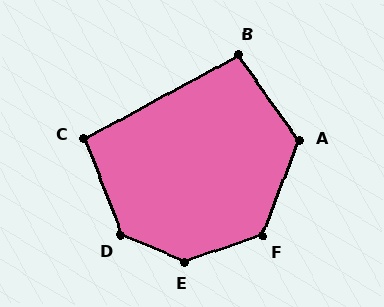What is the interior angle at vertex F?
Approximately 130 degrees (obtuse).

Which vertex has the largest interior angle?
E, at approximately 139 degrees.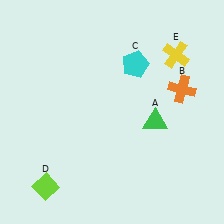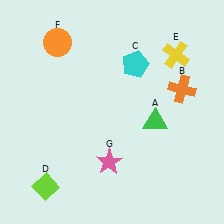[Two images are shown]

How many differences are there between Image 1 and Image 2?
There are 2 differences between the two images.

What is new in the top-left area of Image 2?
An orange circle (F) was added in the top-left area of Image 2.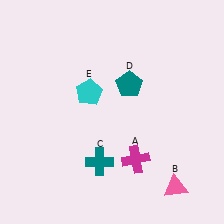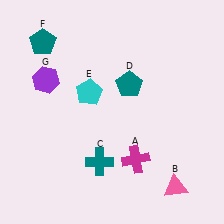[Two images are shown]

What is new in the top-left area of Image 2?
A purple hexagon (G) was added in the top-left area of Image 2.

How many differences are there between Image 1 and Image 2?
There are 2 differences between the two images.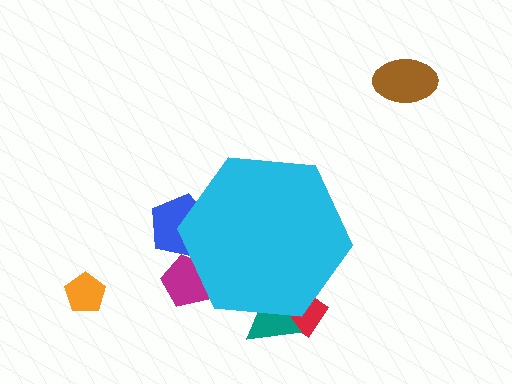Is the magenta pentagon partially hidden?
Yes, the magenta pentagon is partially hidden behind the cyan hexagon.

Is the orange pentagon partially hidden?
No, the orange pentagon is fully visible.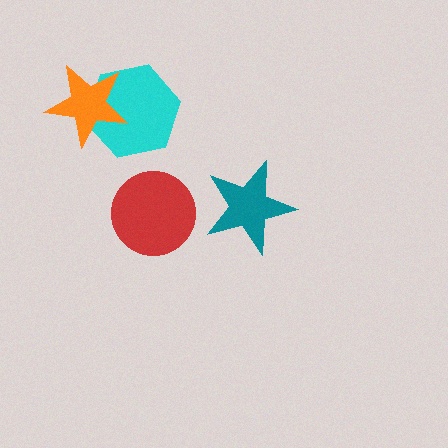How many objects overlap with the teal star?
0 objects overlap with the teal star.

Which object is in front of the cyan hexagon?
The orange star is in front of the cyan hexagon.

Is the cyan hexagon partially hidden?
Yes, it is partially covered by another shape.